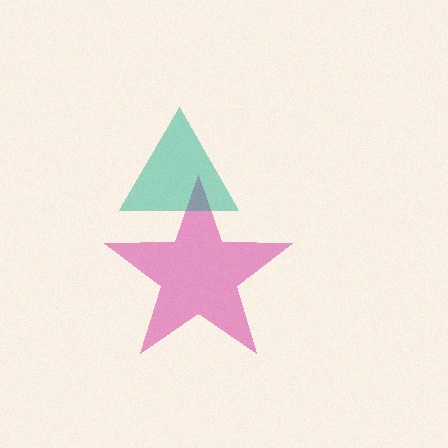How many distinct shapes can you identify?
There are 2 distinct shapes: a magenta star, a teal triangle.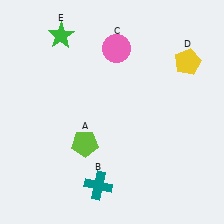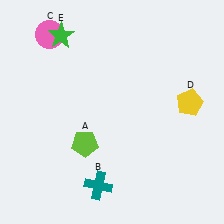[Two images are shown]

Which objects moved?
The objects that moved are: the pink circle (C), the yellow pentagon (D).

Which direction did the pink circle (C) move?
The pink circle (C) moved left.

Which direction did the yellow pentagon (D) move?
The yellow pentagon (D) moved down.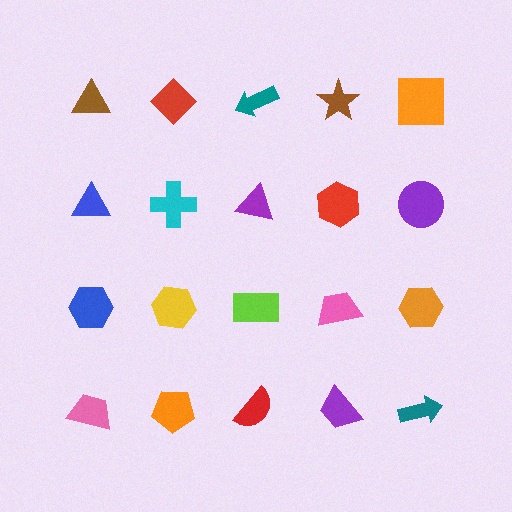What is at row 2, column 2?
A cyan cross.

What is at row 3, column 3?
A lime rectangle.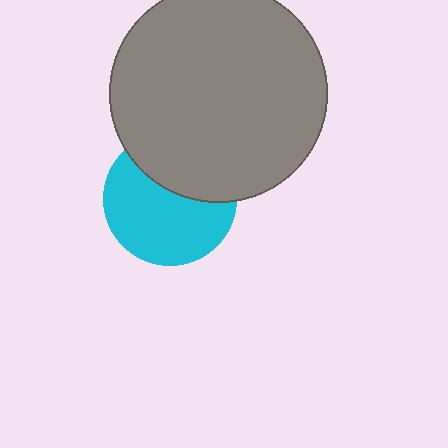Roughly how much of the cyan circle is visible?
About half of it is visible (roughly 62%).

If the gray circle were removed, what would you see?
You would see the complete cyan circle.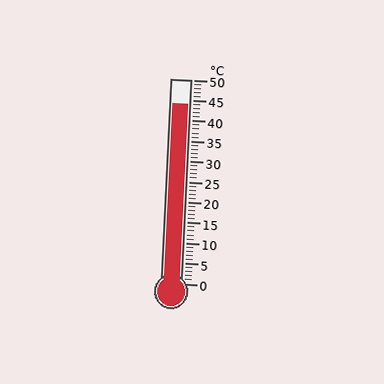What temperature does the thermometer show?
The thermometer shows approximately 44°C.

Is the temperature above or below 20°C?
The temperature is above 20°C.